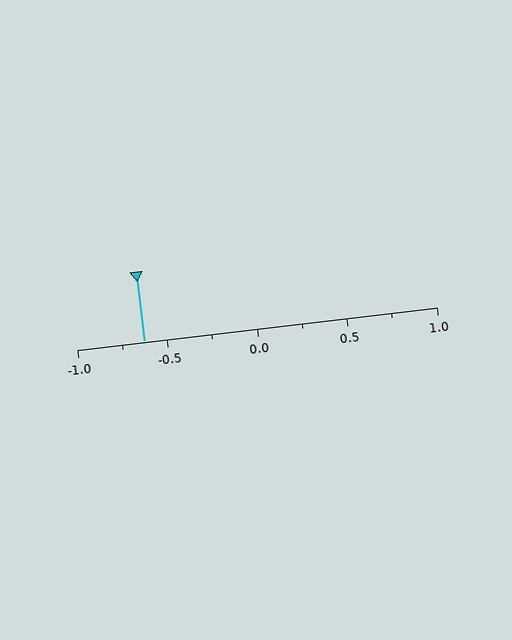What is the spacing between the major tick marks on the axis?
The major ticks are spaced 0.5 apart.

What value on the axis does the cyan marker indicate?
The marker indicates approximately -0.62.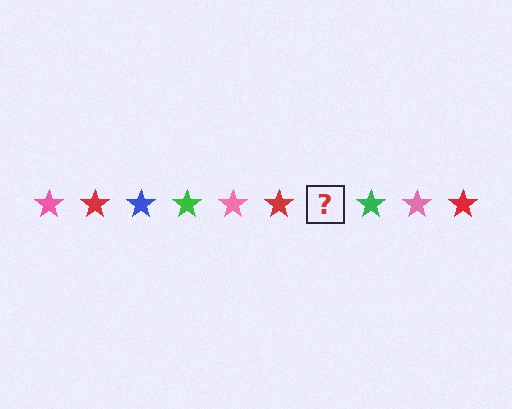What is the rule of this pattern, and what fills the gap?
The rule is that the pattern cycles through pink, red, blue, green stars. The gap should be filled with a blue star.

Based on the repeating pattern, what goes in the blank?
The blank should be a blue star.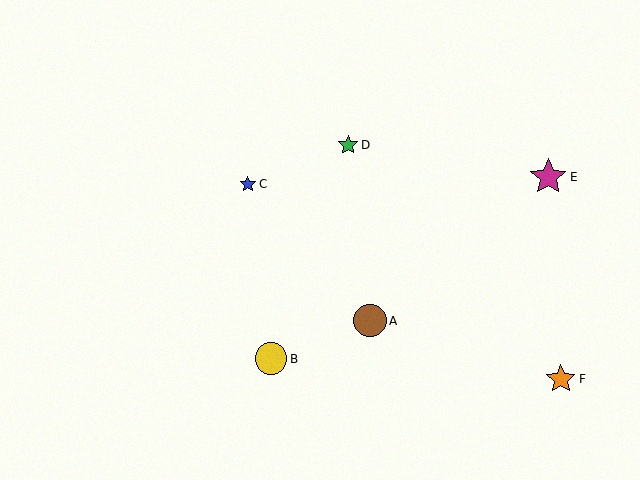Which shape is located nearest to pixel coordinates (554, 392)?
The orange star (labeled F) at (561, 379) is nearest to that location.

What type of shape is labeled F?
Shape F is an orange star.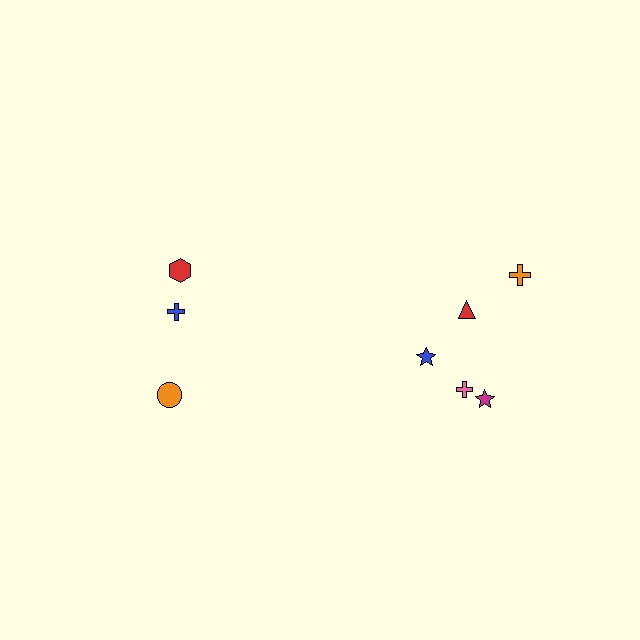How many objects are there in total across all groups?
There are 8 objects.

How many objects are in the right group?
There are 5 objects.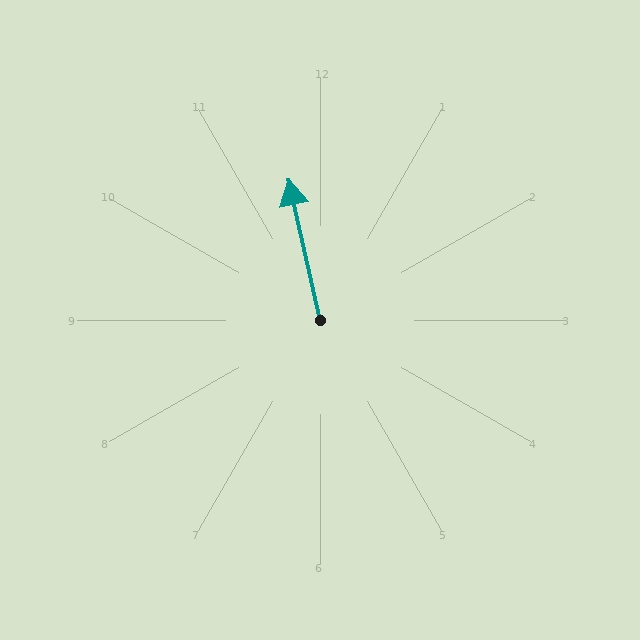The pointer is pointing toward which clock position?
Roughly 12 o'clock.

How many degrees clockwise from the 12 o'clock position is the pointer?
Approximately 347 degrees.